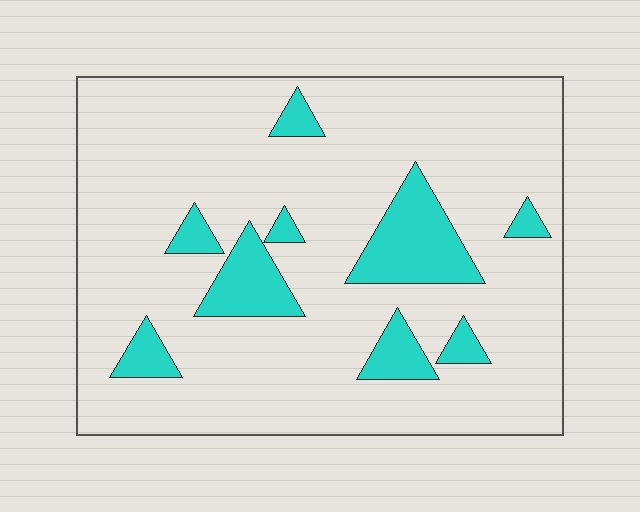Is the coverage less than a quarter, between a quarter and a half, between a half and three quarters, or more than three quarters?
Less than a quarter.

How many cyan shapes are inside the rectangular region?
9.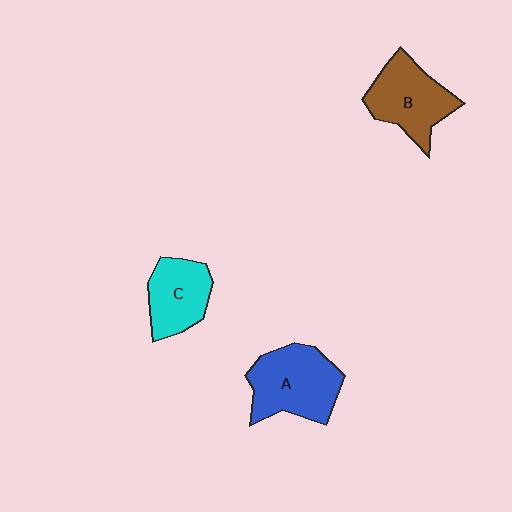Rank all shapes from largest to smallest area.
From largest to smallest: A (blue), B (brown), C (cyan).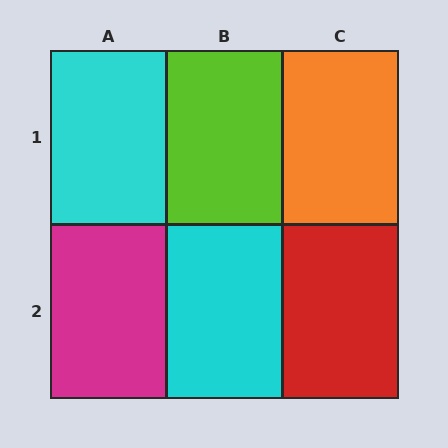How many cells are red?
1 cell is red.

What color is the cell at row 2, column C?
Red.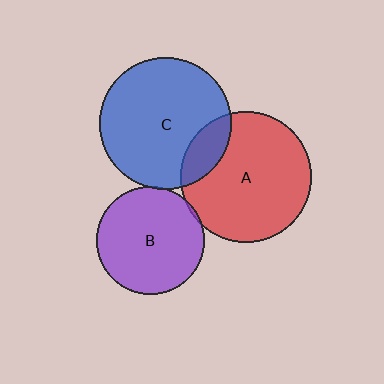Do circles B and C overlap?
Yes.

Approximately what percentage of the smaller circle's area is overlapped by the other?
Approximately 5%.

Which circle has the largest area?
Circle C (blue).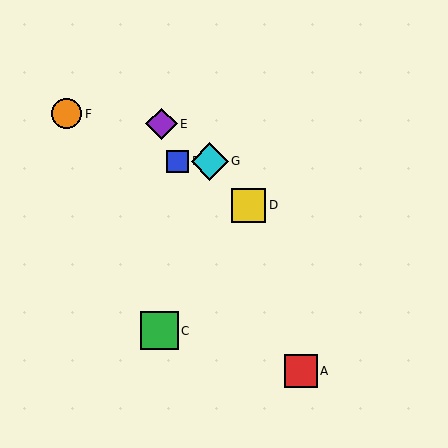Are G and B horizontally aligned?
Yes, both are at y≈161.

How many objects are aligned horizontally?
2 objects (B, G) are aligned horizontally.